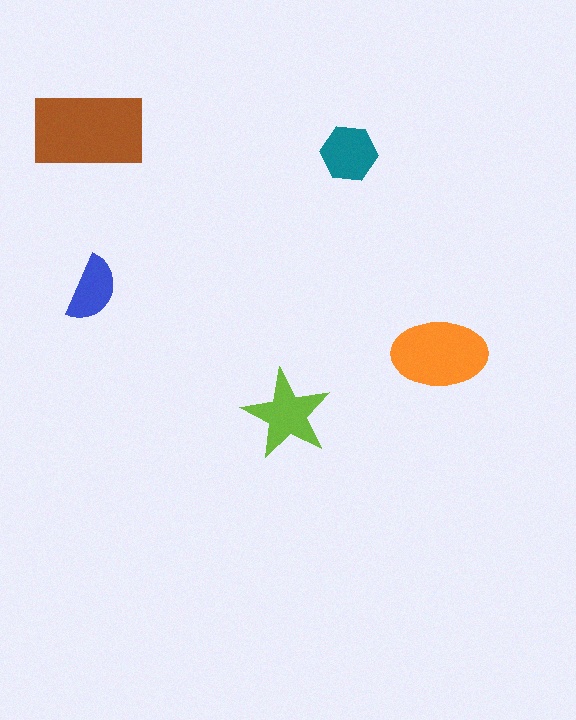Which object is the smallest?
The blue semicircle.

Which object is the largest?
The brown rectangle.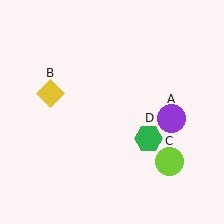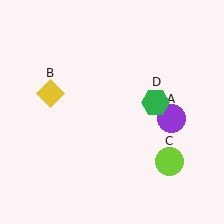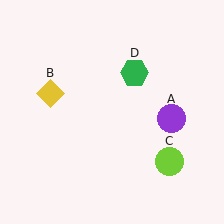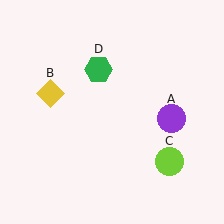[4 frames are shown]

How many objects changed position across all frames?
1 object changed position: green hexagon (object D).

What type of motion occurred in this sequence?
The green hexagon (object D) rotated counterclockwise around the center of the scene.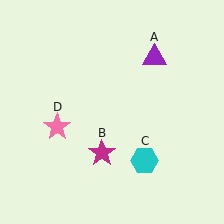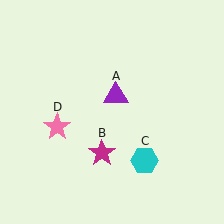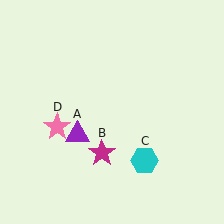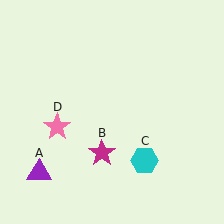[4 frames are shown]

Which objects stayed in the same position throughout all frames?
Magenta star (object B) and cyan hexagon (object C) and pink star (object D) remained stationary.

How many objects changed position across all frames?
1 object changed position: purple triangle (object A).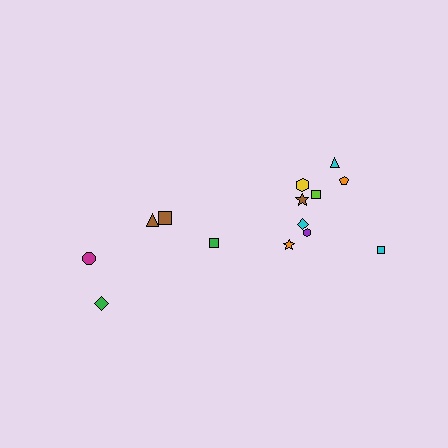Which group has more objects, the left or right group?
The right group.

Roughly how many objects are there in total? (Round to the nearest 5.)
Roughly 15 objects in total.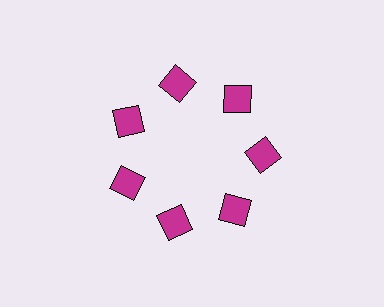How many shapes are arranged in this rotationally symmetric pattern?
There are 7 shapes, arranged in 7 groups of 1.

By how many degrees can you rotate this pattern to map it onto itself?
The pattern maps onto itself every 51 degrees of rotation.